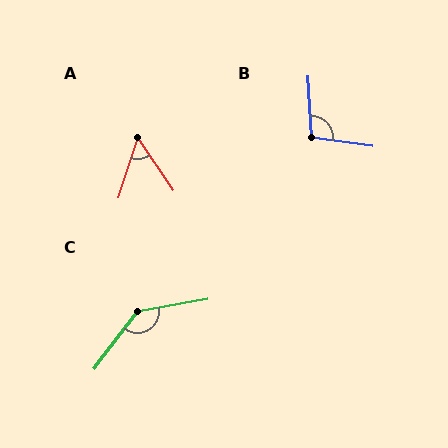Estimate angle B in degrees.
Approximately 101 degrees.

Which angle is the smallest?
A, at approximately 51 degrees.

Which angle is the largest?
C, at approximately 137 degrees.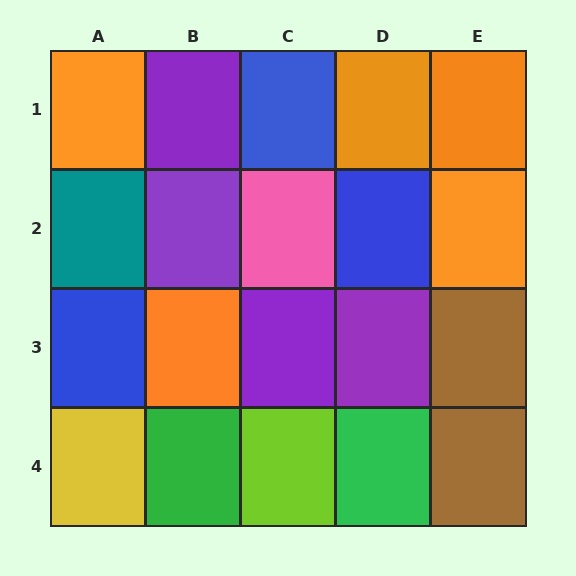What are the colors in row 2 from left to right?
Teal, purple, pink, blue, orange.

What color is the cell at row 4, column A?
Yellow.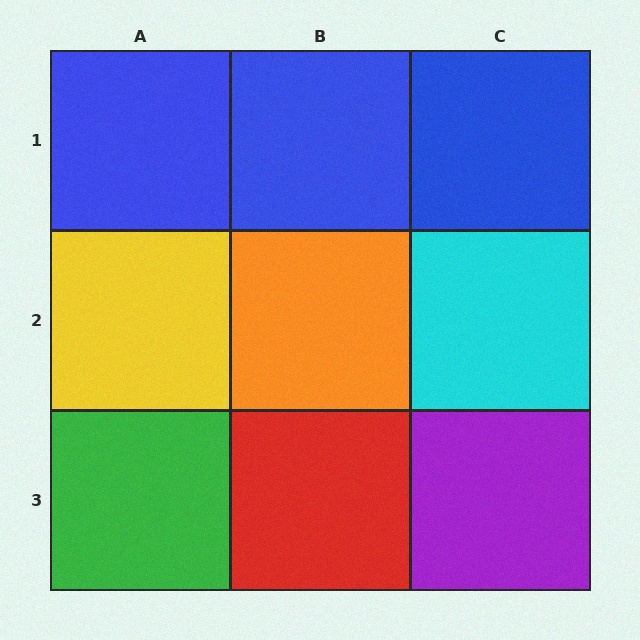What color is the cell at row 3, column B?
Red.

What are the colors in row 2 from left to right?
Yellow, orange, cyan.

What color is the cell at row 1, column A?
Blue.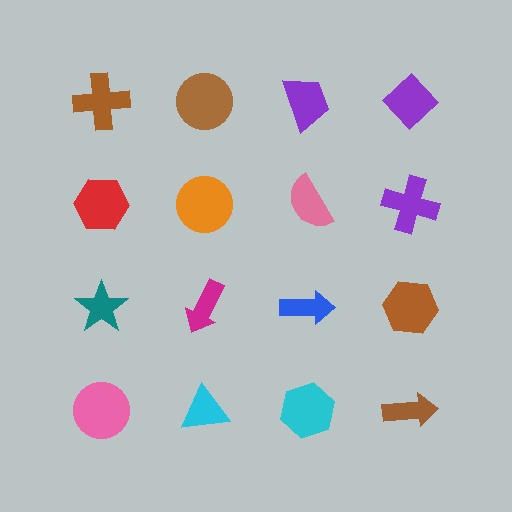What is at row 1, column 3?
A purple trapezoid.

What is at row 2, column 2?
An orange circle.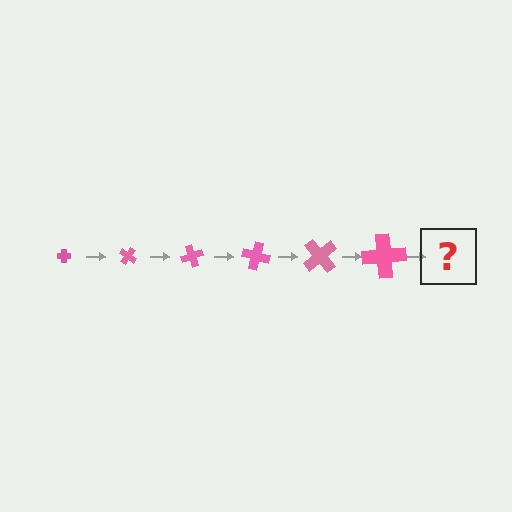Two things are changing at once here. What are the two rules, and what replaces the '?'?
The two rules are that the cross grows larger each step and it rotates 35 degrees each step. The '?' should be a cross, larger than the previous one and rotated 210 degrees from the start.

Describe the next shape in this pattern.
It should be a cross, larger than the previous one and rotated 210 degrees from the start.